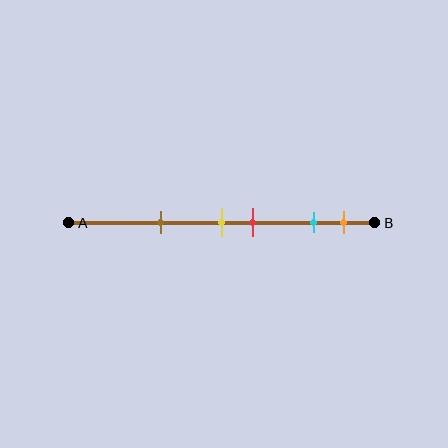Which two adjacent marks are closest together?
The yellow and red marks are the closest adjacent pair.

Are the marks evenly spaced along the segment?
No, the marks are not evenly spaced.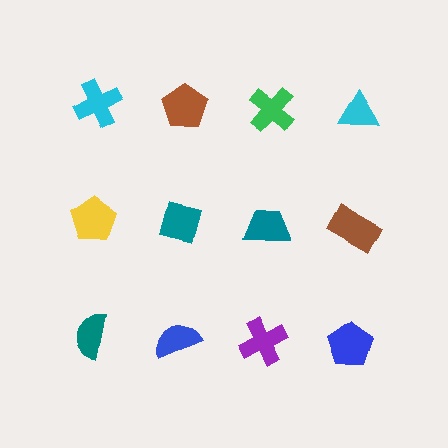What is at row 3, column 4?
A blue pentagon.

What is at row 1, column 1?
A cyan cross.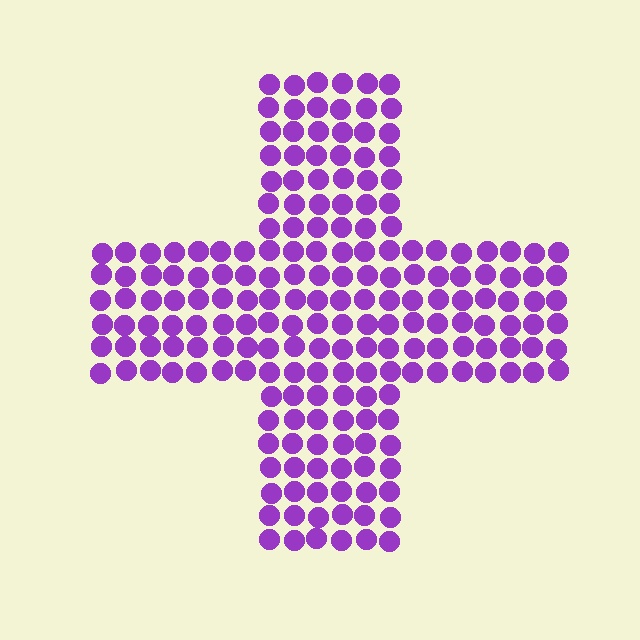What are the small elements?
The small elements are circles.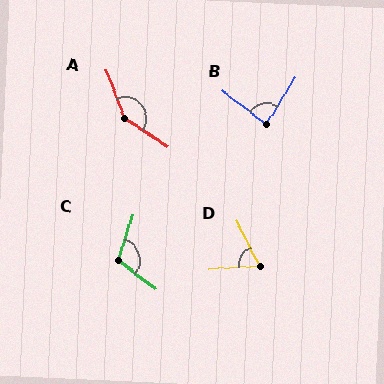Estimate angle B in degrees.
Approximately 86 degrees.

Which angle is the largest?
A, at approximately 145 degrees.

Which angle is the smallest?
D, at approximately 67 degrees.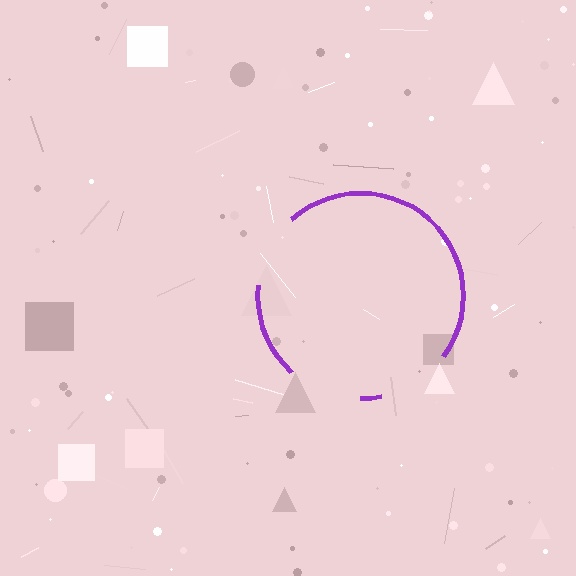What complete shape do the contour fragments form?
The contour fragments form a circle.